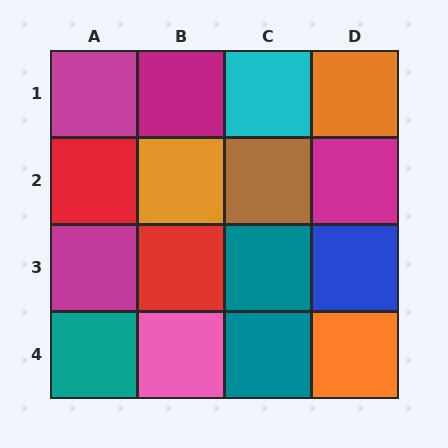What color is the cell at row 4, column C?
Teal.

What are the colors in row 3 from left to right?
Magenta, red, teal, blue.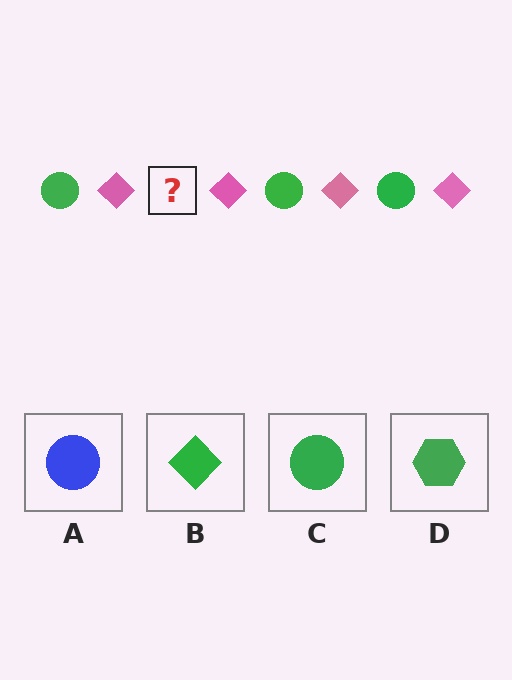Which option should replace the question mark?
Option C.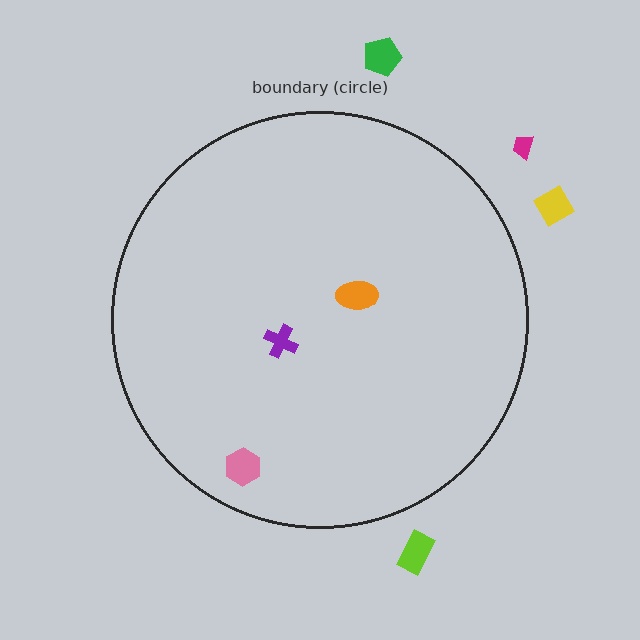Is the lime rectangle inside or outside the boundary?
Outside.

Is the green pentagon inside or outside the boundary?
Outside.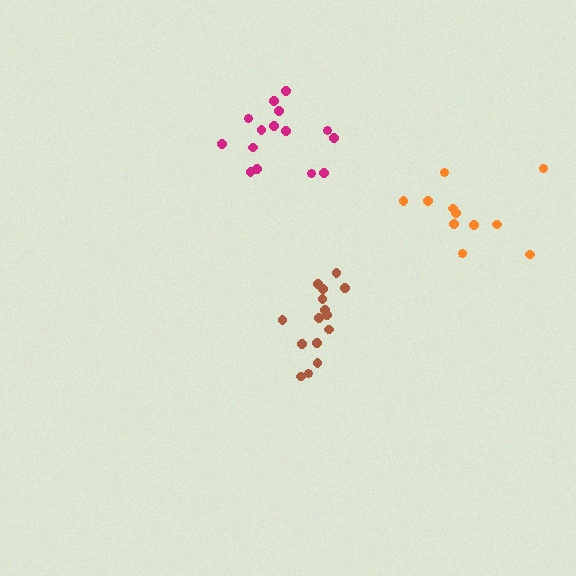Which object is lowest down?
The brown cluster is bottommost.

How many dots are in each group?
Group 1: 15 dots, Group 2: 11 dots, Group 3: 15 dots (41 total).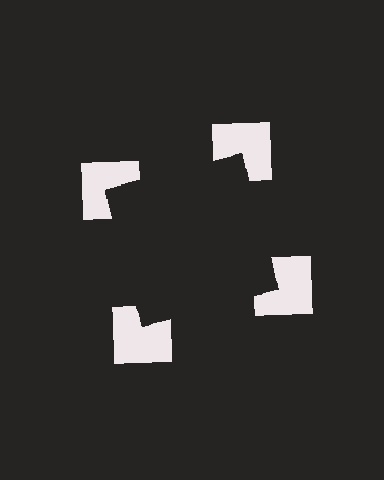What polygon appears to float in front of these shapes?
An illusory square — its edges are inferred from the aligned wedge cuts in the notched squares, not physically drawn.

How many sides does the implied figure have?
4 sides.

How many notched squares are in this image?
There are 4 — one at each vertex of the illusory square.